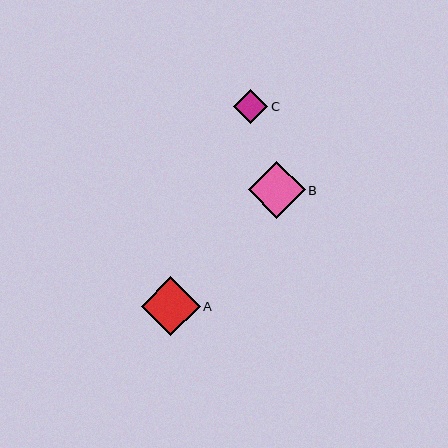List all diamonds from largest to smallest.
From largest to smallest: A, B, C.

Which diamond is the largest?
Diamond A is the largest with a size of approximately 59 pixels.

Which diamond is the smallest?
Diamond C is the smallest with a size of approximately 34 pixels.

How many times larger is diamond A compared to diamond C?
Diamond A is approximately 1.7 times the size of diamond C.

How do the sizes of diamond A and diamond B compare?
Diamond A and diamond B are approximately the same size.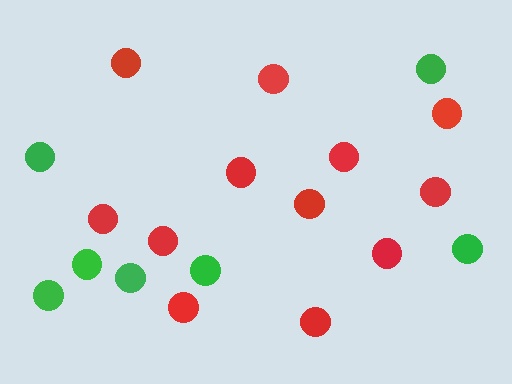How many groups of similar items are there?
There are 2 groups: one group of green circles (7) and one group of red circles (12).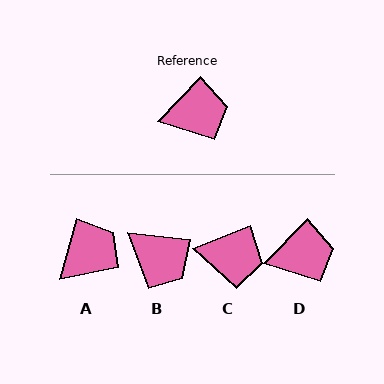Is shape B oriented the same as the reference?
No, it is off by about 52 degrees.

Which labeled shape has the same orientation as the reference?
D.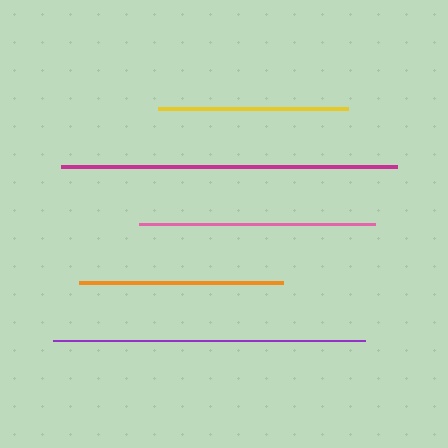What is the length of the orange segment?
The orange segment is approximately 204 pixels long.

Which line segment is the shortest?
The yellow line is the shortest at approximately 190 pixels.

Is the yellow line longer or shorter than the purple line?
The purple line is longer than the yellow line.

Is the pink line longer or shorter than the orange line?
The pink line is longer than the orange line.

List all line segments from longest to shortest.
From longest to shortest: magenta, purple, pink, orange, yellow.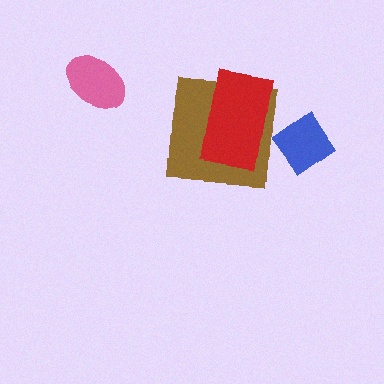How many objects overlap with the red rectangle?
1 object overlaps with the red rectangle.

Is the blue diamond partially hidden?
No, no other shape covers it.